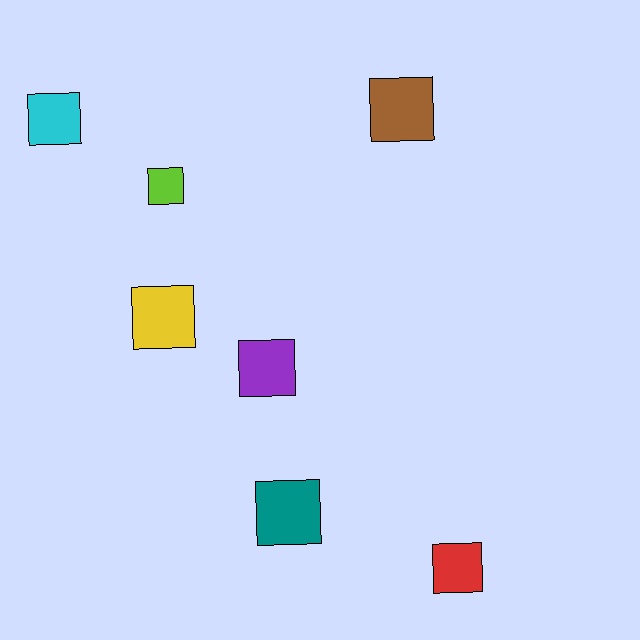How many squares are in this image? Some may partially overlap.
There are 7 squares.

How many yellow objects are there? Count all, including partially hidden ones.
There is 1 yellow object.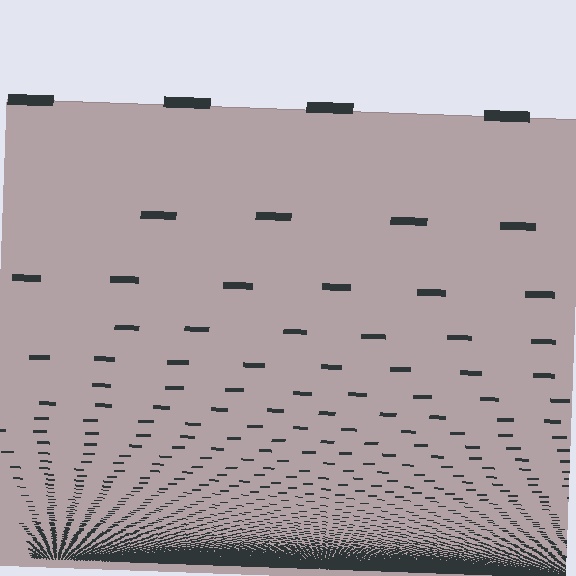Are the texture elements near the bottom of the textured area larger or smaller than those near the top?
Smaller. The gradient is inverted — elements near the bottom are smaller and denser.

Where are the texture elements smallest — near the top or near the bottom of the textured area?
Near the bottom.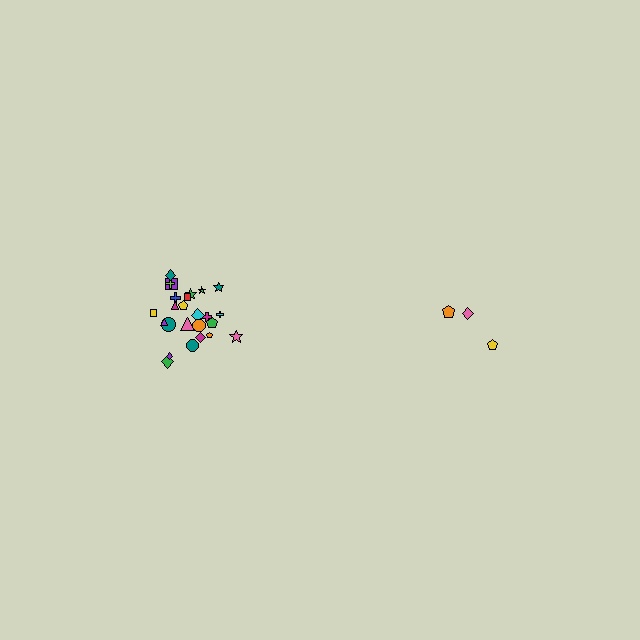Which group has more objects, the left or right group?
The left group.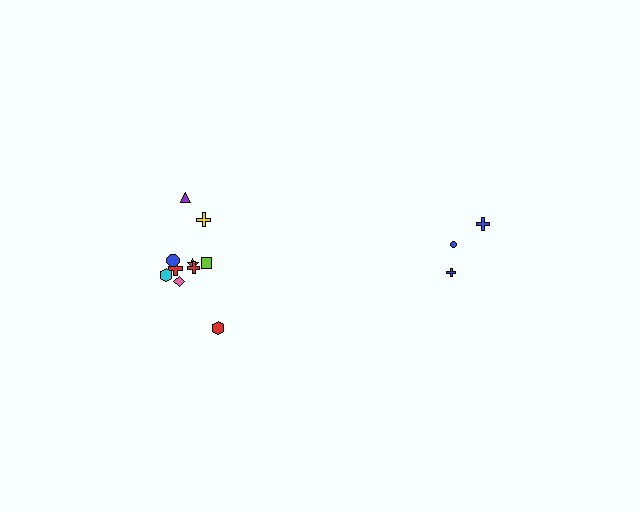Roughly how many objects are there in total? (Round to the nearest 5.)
Roughly 15 objects in total.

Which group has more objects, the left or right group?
The left group.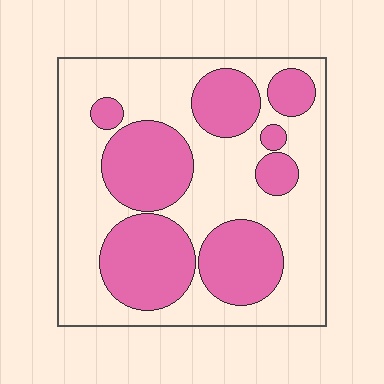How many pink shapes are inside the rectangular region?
8.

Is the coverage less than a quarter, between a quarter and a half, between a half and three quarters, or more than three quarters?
Between a quarter and a half.